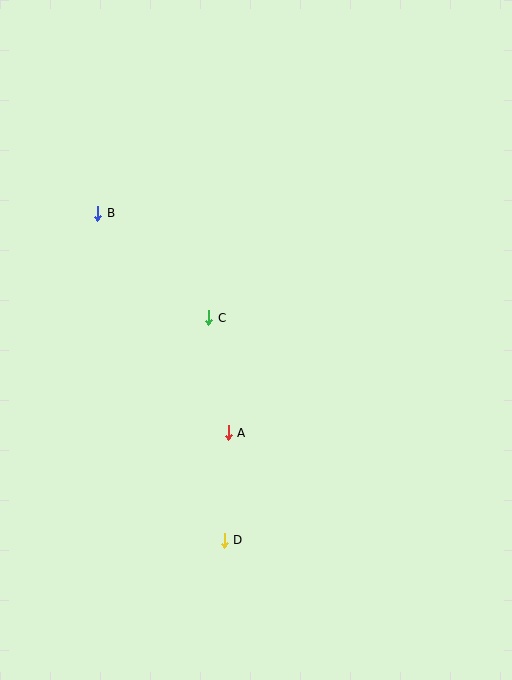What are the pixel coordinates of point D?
Point D is at (224, 540).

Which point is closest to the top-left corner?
Point B is closest to the top-left corner.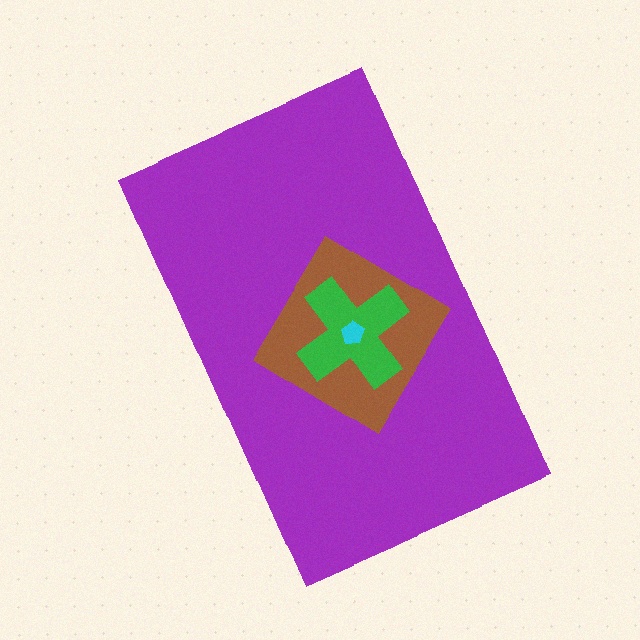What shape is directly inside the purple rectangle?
The brown diamond.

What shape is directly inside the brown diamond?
The green cross.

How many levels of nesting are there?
4.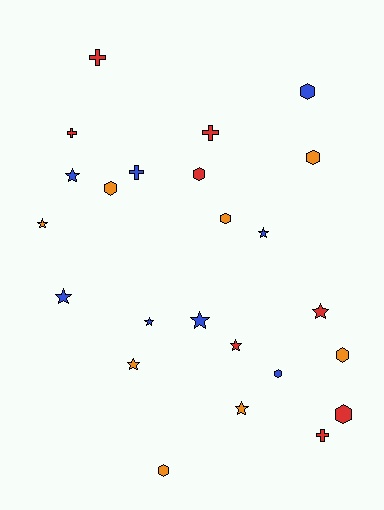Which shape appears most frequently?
Star, with 10 objects.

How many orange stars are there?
There are 3 orange stars.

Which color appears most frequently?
Orange, with 8 objects.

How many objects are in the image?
There are 24 objects.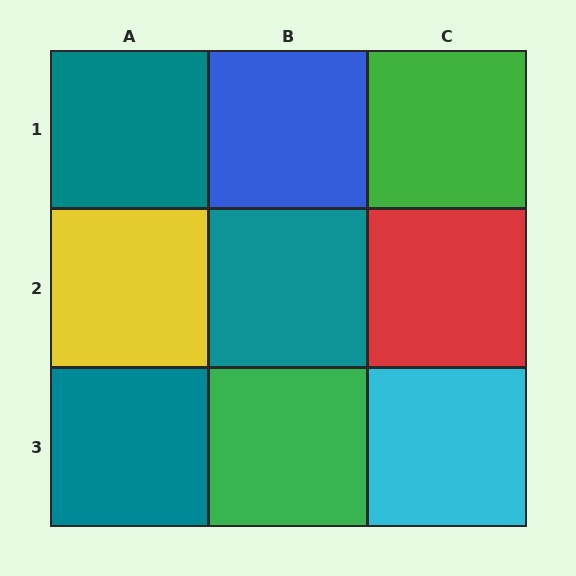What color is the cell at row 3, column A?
Teal.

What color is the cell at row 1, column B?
Blue.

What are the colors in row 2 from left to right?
Yellow, teal, red.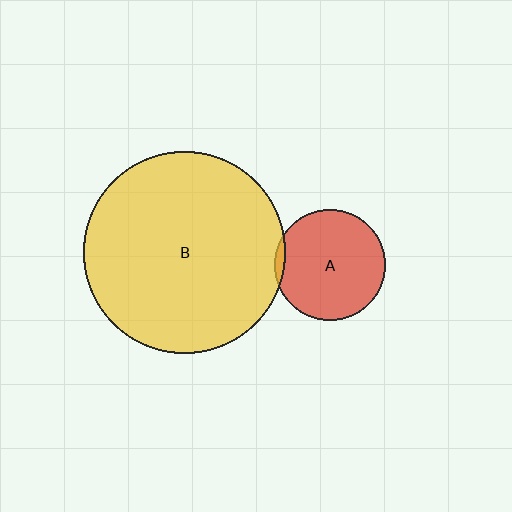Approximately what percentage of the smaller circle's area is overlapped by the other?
Approximately 5%.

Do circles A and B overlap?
Yes.